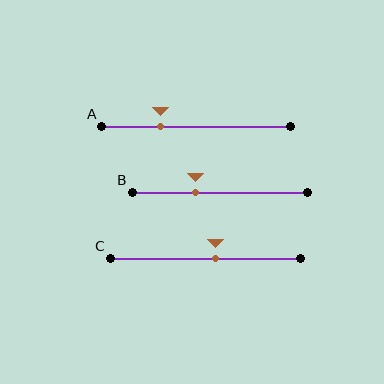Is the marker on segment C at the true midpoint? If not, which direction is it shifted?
No, the marker on segment C is shifted to the right by about 5% of the segment length.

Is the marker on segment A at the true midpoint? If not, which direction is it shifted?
No, the marker on segment A is shifted to the left by about 19% of the segment length.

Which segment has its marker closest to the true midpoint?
Segment C has its marker closest to the true midpoint.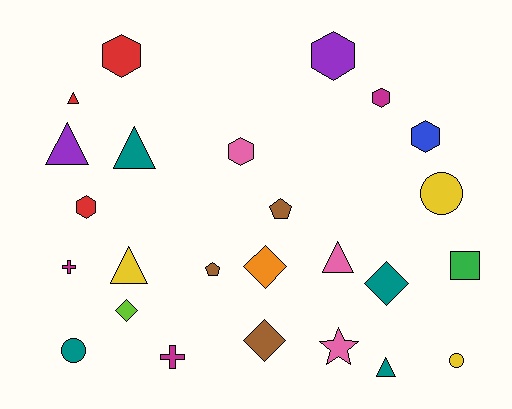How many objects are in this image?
There are 25 objects.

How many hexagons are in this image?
There are 6 hexagons.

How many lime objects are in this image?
There is 1 lime object.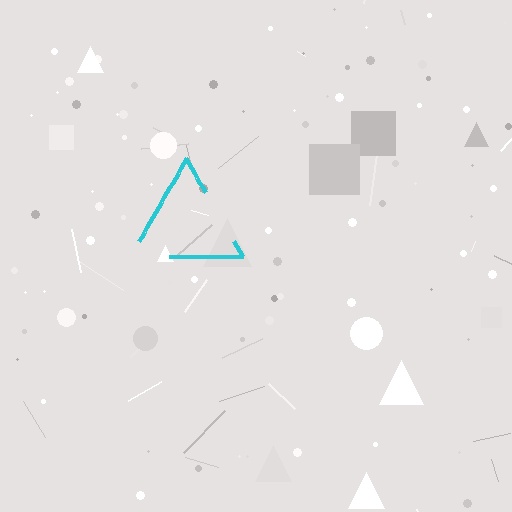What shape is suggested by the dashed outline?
The dashed outline suggests a triangle.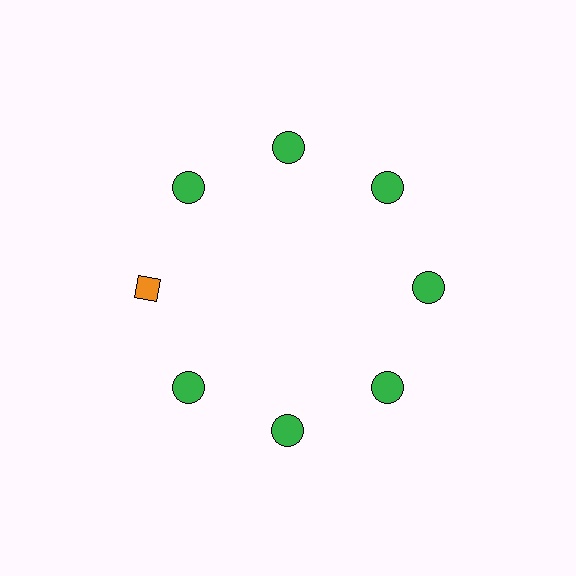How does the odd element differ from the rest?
It differs in both color (orange instead of green) and shape (diamond instead of circle).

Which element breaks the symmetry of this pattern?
The orange diamond at roughly the 9 o'clock position breaks the symmetry. All other shapes are green circles.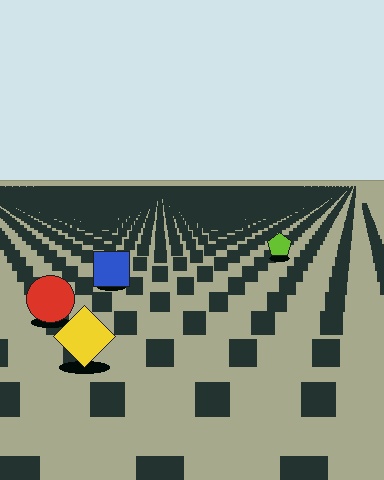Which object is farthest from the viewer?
The lime pentagon is farthest from the viewer. It appears smaller and the ground texture around it is denser.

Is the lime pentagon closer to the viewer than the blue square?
No. The blue square is closer — you can tell from the texture gradient: the ground texture is coarser near it.